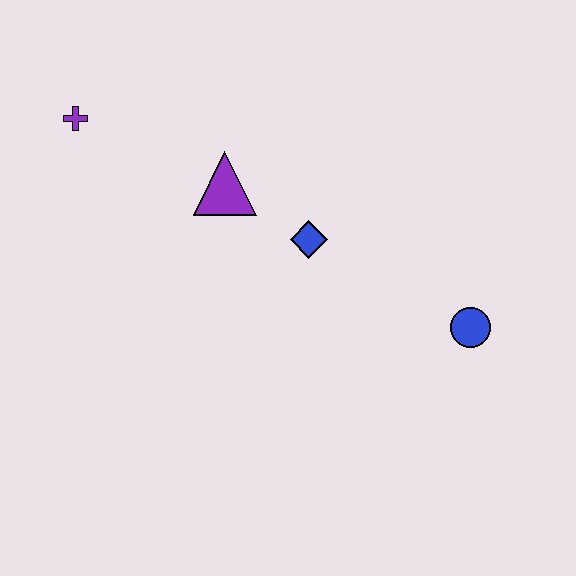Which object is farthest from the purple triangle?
The blue circle is farthest from the purple triangle.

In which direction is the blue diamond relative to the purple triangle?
The blue diamond is to the right of the purple triangle.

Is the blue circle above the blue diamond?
No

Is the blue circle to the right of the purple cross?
Yes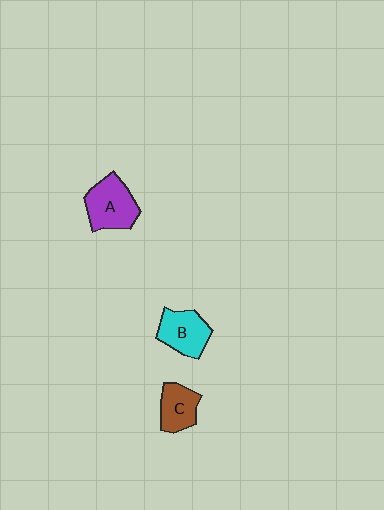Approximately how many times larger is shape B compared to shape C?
Approximately 1.2 times.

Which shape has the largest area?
Shape A (purple).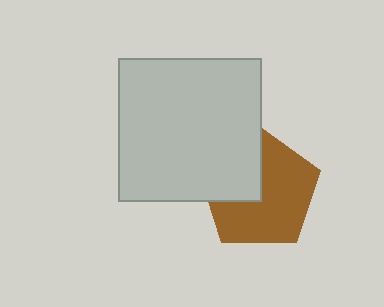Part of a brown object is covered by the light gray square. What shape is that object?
It is a pentagon.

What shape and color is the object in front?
The object in front is a light gray square.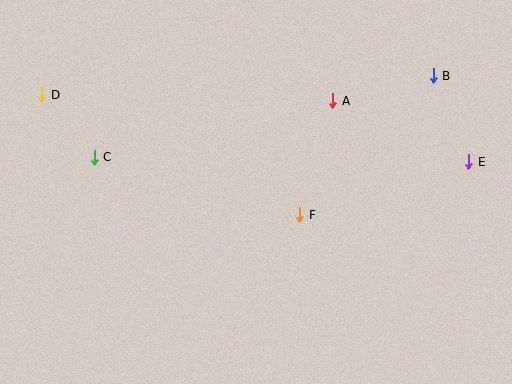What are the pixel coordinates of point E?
Point E is at (469, 162).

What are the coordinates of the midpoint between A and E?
The midpoint between A and E is at (401, 131).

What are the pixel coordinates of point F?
Point F is at (300, 215).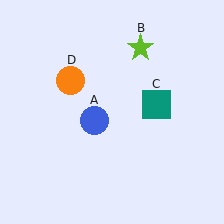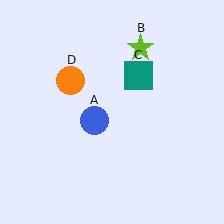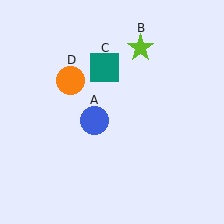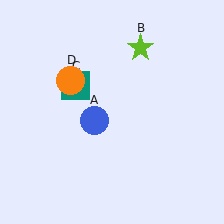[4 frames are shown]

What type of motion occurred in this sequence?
The teal square (object C) rotated counterclockwise around the center of the scene.